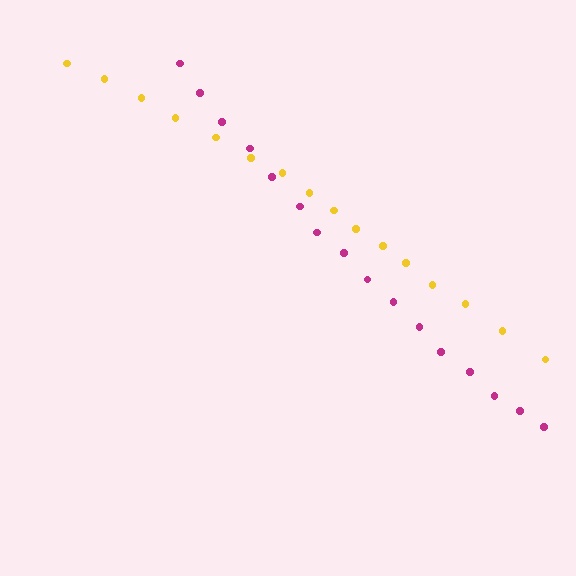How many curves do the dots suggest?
There are 2 distinct paths.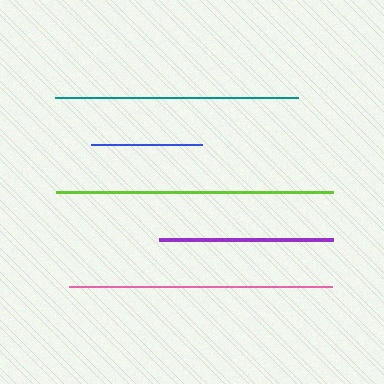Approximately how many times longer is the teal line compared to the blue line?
The teal line is approximately 2.2 times the length of the blue line.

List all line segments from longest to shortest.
From longest to shortest: lime, pink, teal, purple, blue.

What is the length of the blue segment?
The blue segment is approximately 110 pixels long.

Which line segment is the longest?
The lime line is the longest at approximately 277 pixels.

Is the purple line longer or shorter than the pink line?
The pink line is longer than the purple line.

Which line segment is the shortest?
The blue line is the shortest at approximately 110 pixels.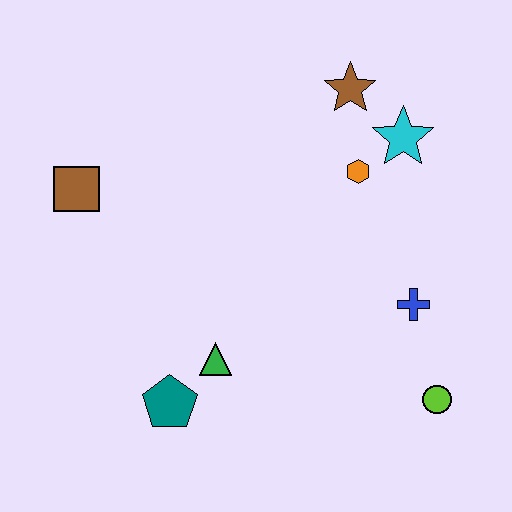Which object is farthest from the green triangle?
The brown star is farthest from the green triangle.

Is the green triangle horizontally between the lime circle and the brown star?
No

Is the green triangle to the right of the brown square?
Yes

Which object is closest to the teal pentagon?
The green triangle is closest to the teal pentagon.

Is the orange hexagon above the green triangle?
Yes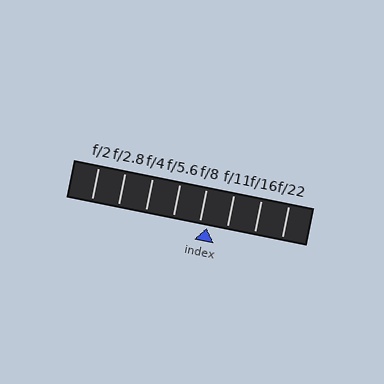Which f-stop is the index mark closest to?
The index mark is closest to f/8.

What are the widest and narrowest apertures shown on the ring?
The widest aperture shown is f/2 and the narrowest is f/22.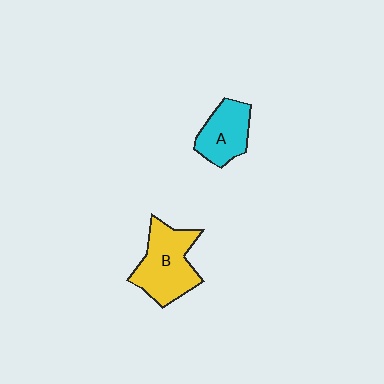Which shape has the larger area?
Shape B (yellow).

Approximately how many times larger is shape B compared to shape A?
Approximately 1.5 times.